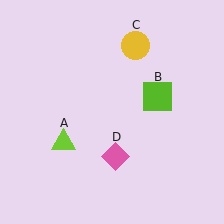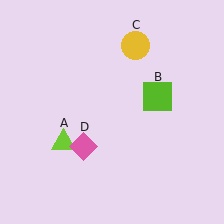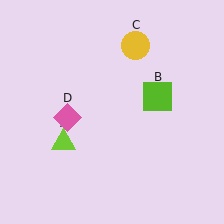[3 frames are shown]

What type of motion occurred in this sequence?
The pink diamond (object D) rotated clockwise around the center of the scene.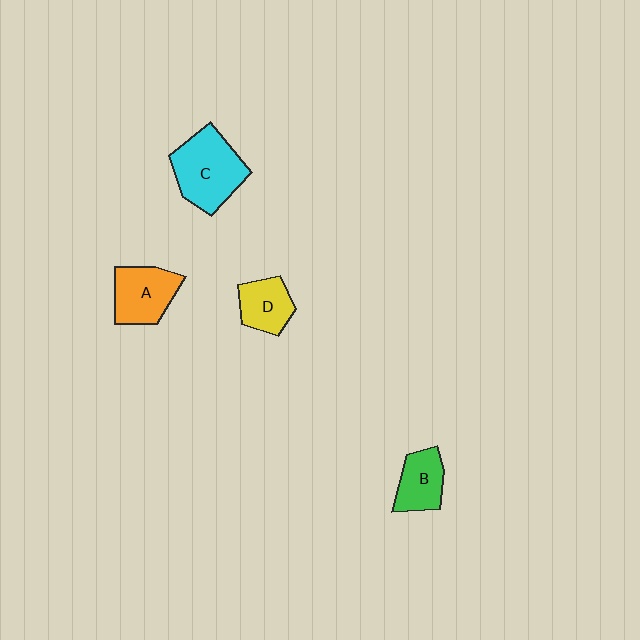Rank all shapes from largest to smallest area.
From largest to smallest: C (cyan), A (orange), B (green), D (yellow).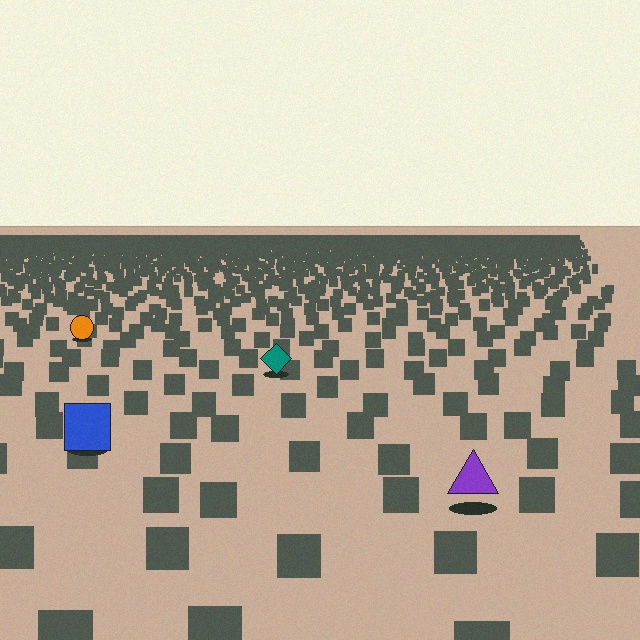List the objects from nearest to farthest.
From nearest to farthest: the purple triangle, the blue square, the teal diamond, the orange circle.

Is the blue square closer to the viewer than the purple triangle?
No. The purple triangle is closer — you can tell from the texture gradient: the ground texture is coarser near it.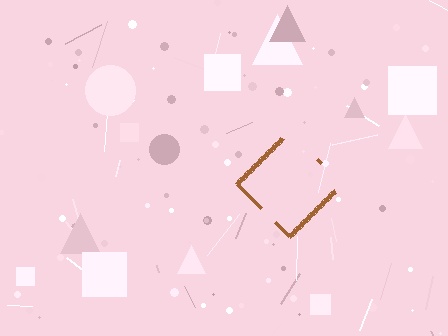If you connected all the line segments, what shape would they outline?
They would outline a diamond.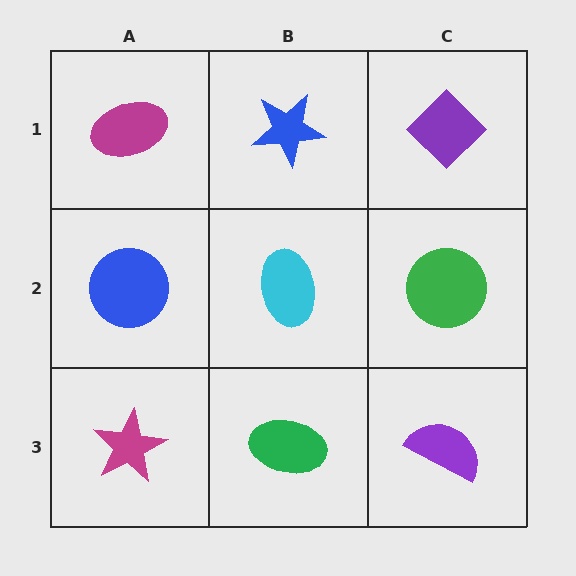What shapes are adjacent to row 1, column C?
A green circle (row 2, column C), a blue star (row 1, column B).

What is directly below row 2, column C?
A purple semicircle.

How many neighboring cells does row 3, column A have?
2.